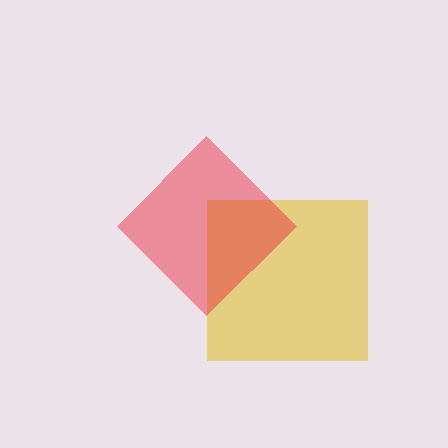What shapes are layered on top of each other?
The layered shapes are: a yellow square, a red diamond.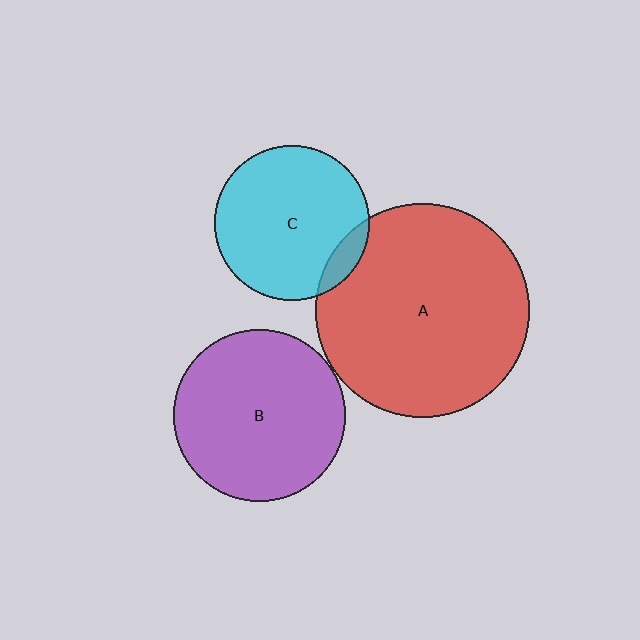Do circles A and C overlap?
Yes.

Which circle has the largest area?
Circle A (red).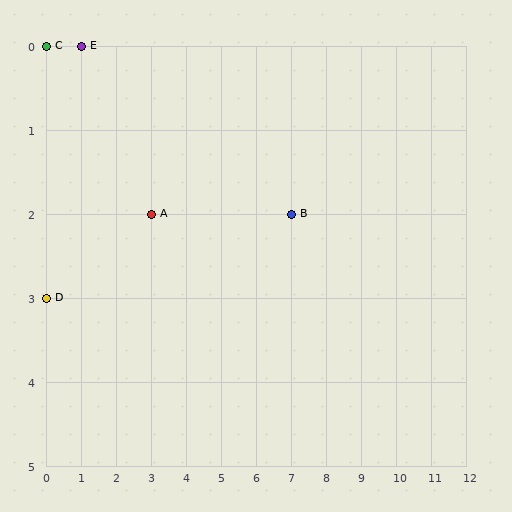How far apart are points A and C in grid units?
Points A and C are 3 columns and 2 rows apart (about 3.6 grid units diagonally).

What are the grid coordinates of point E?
Point E is at grid coordinates (1, 0).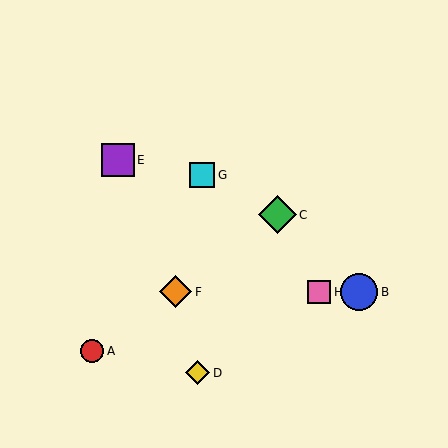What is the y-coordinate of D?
Object D is at y≈373.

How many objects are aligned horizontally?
3 objects (B, F, H) are aligned horizontally.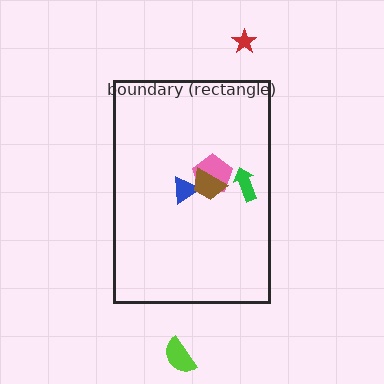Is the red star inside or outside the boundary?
Outside.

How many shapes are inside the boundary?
4 inside, 2 outside.